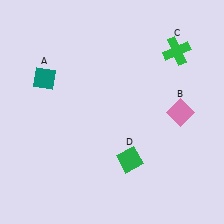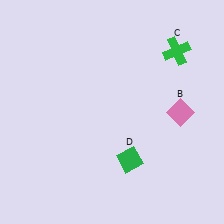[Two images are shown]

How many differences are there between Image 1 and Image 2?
There is 1 difference between the two images.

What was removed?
The teal diamond (A) was removed in Image 2.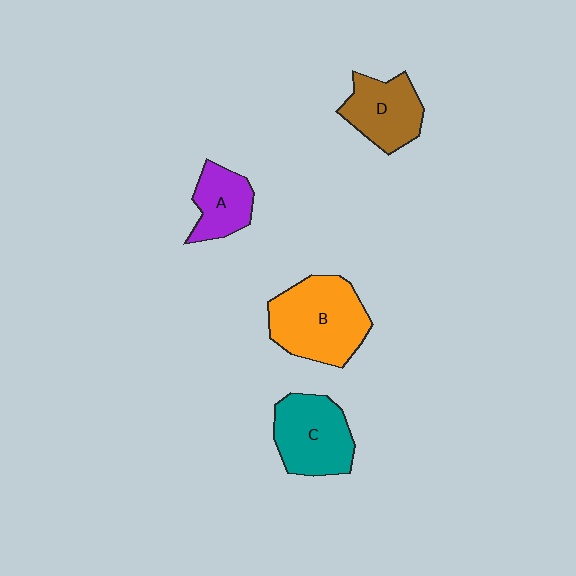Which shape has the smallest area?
Shape A (purple).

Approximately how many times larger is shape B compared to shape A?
Approximately 1.9 times.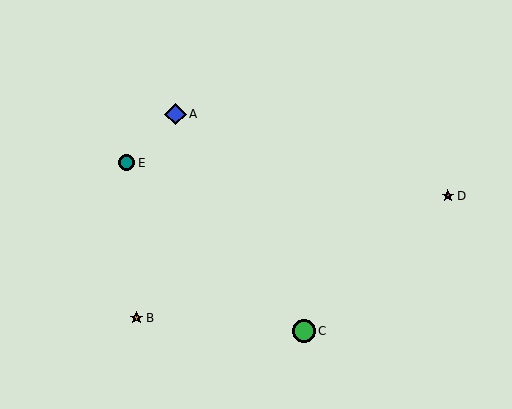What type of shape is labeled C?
Shape C is a green circle.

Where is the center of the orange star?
The center of the orange star is at (137, 318).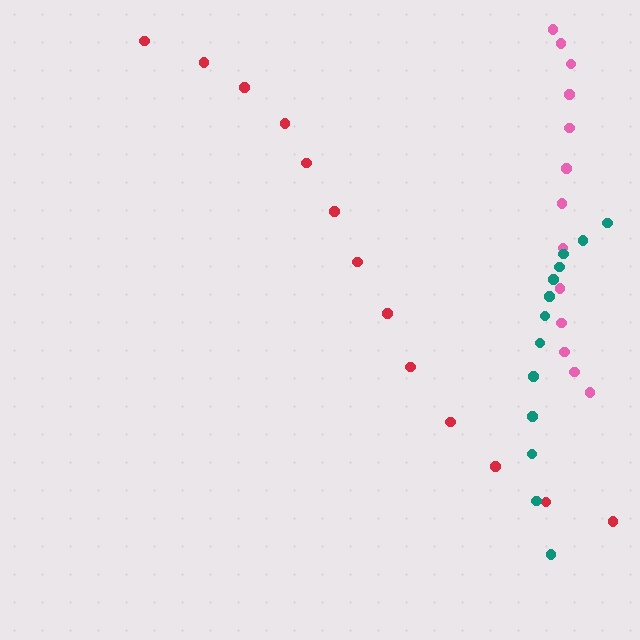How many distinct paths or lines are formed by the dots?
There are 3 distinct paths.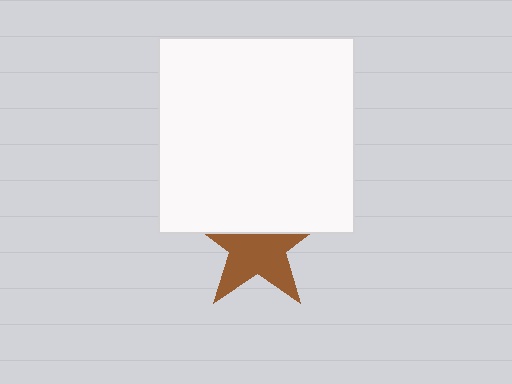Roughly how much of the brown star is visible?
About half of it is visible (roughly 60%).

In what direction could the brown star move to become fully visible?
The brown star could move down. That would shift it out from behind the white square entirely.